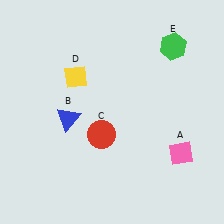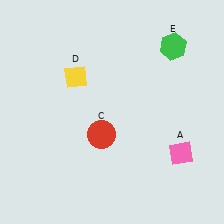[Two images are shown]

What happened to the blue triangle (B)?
The blue triangle (B) was removed in Image 2. It was in the bottom-left area of Image 1.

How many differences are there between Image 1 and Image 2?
There is 1 difference between the two images.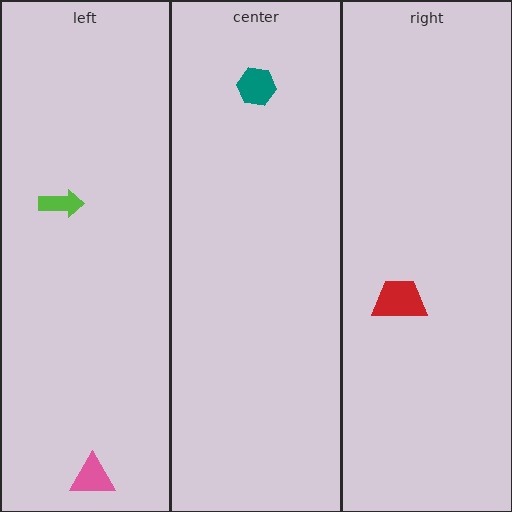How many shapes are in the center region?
1.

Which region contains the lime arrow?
The left region.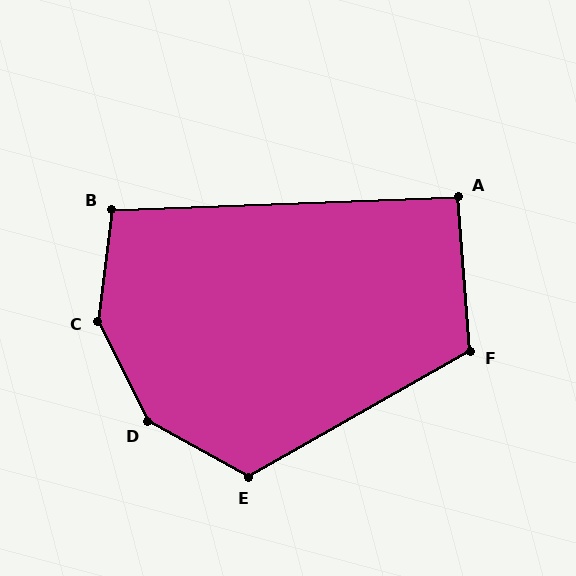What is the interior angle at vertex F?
Approximately 115 degrees (obtuse).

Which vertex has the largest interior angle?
C, at approximately 146 degrees.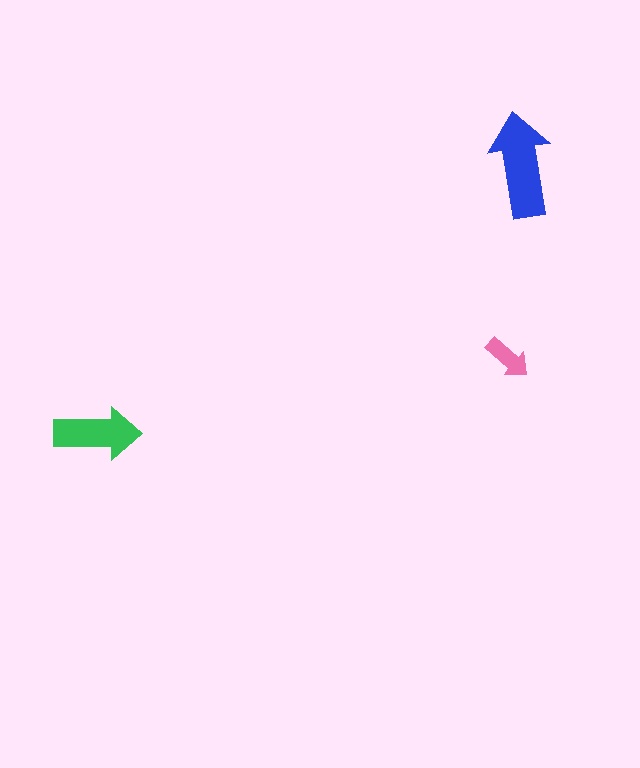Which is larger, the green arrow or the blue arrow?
The blue one.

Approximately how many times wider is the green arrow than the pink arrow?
About 2 times wider.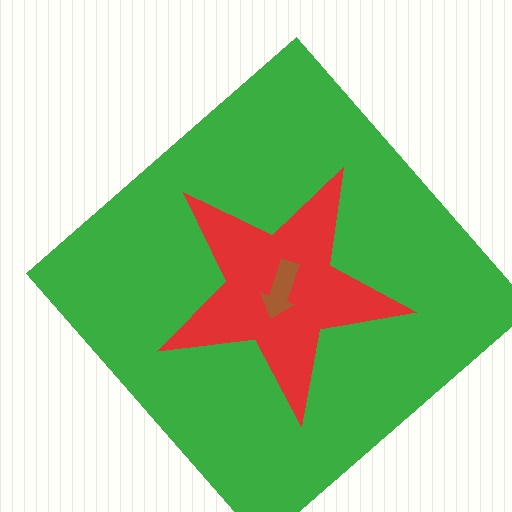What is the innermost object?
The brown arrow.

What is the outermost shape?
The green diamond.